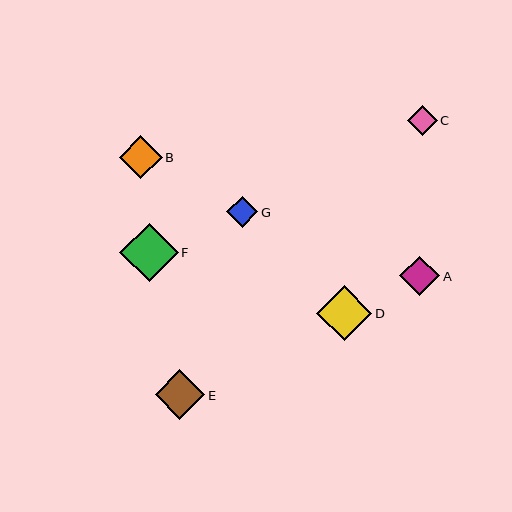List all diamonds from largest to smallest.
From largest to smallest: F, D, E, B, A, G, C.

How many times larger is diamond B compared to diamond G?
Diamond B is approximately 1.4 times the size of diamond G.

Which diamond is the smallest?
Diamond C is the smallest with a size of approximately 30 pixels.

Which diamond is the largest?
Diamond F is the largest with a size of approximately 58 pixels.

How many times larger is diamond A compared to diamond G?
Diamond A is approximately 1.3 times the size of diamond G.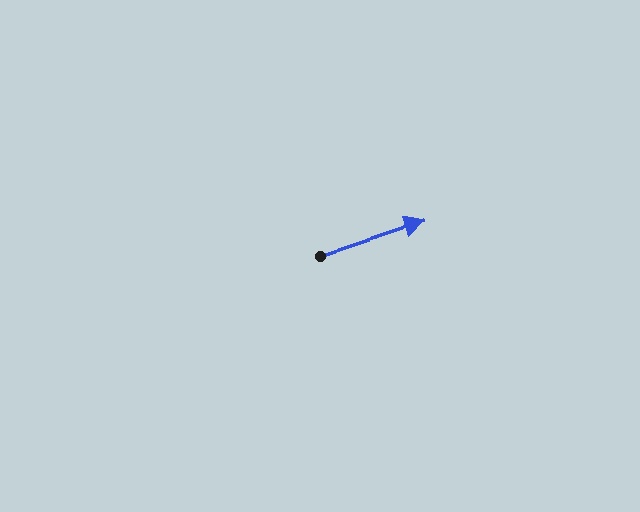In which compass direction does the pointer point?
East.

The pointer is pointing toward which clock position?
Roughly 2 o'clock.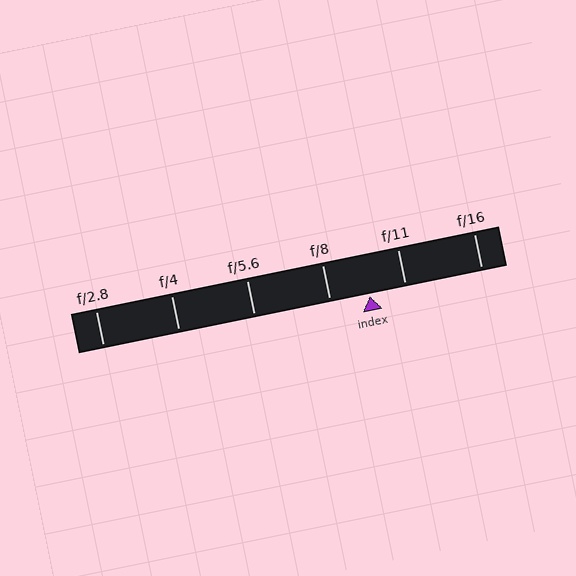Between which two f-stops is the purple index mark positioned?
The index mark is between f/8 and f/11.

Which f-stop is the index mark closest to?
The index mark is closest to f/11.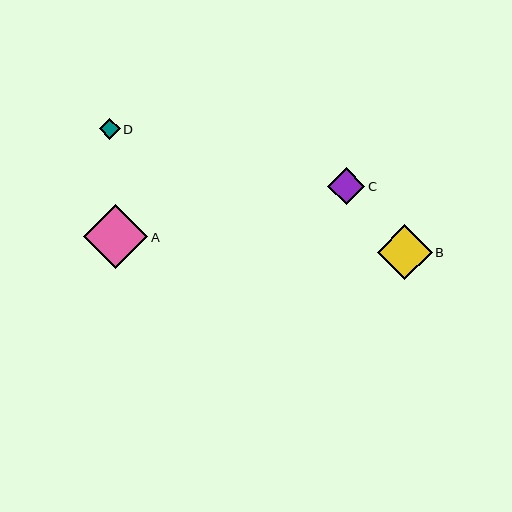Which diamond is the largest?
Diamond A is the largest with a size of approximately 64 pixels.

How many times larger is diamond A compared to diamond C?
Diamond A is approximately 1.7 times the size of diamond C.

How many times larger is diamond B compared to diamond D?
Diamond B is approximately 2.7 times the size of diamond D.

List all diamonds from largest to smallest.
From largest to smallest: A, B, C, D.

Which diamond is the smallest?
Diamond D is the smallest with a size of approximately 20 pixels.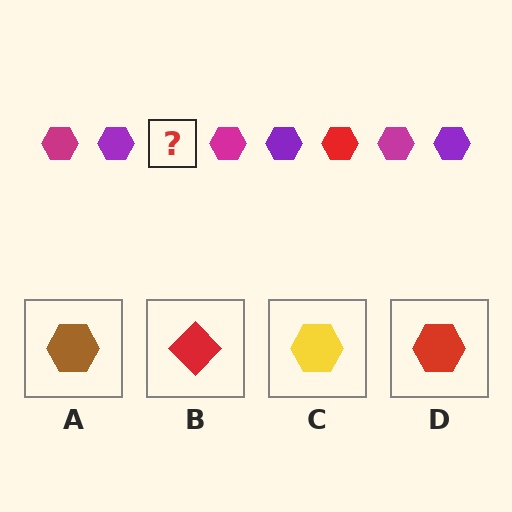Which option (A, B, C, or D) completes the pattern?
D.